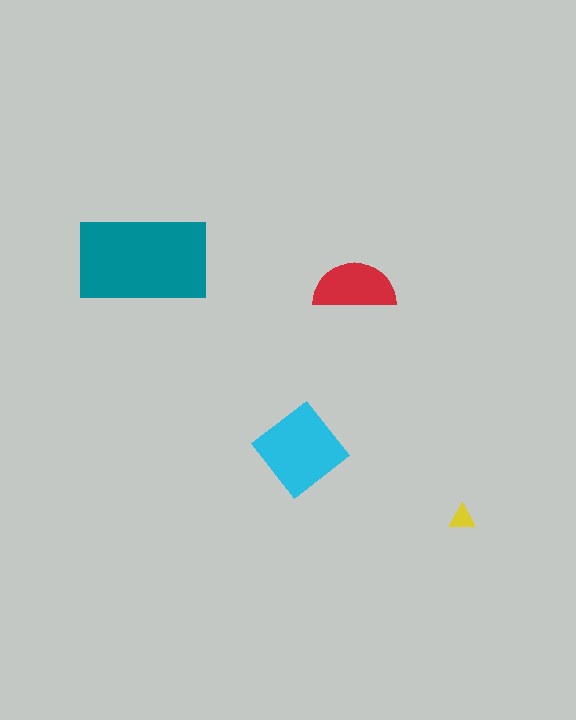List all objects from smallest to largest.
The yellow triangle, the red semicircle, the cyan diamond, the teal rectangle.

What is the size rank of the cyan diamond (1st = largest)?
2nd.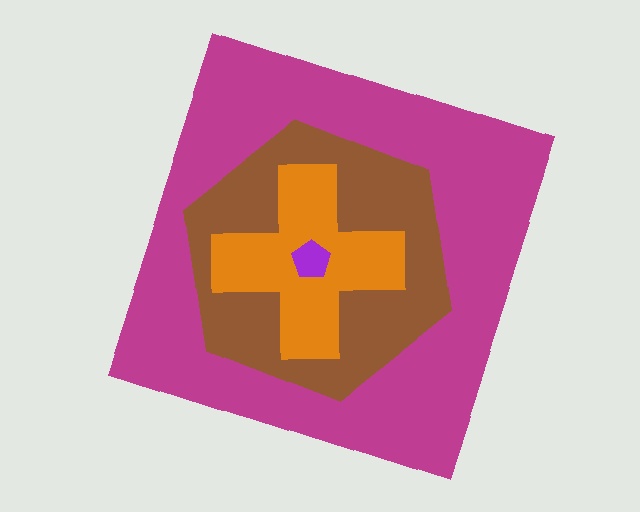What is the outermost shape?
The magenta square.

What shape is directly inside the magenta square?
The brown hexagon.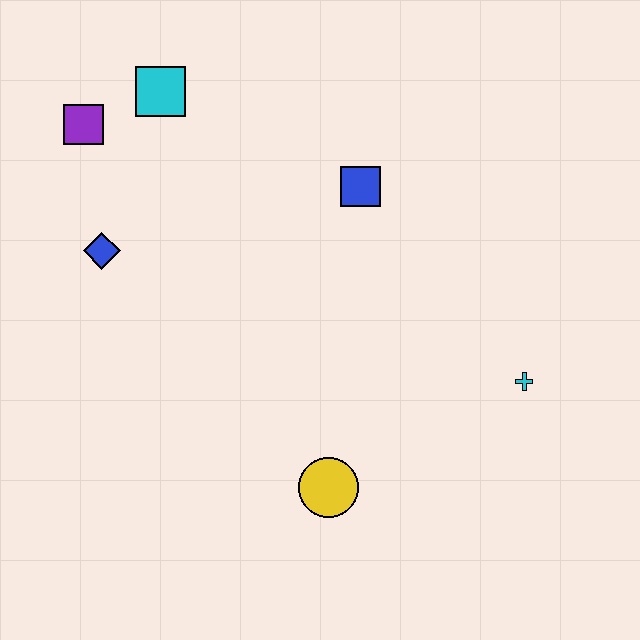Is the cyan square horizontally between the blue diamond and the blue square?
Yes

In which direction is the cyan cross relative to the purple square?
The cyan cross is to the right of the purple square.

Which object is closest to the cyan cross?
The yellow circle is closest to the cyan cross.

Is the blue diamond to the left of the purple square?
No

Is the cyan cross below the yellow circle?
No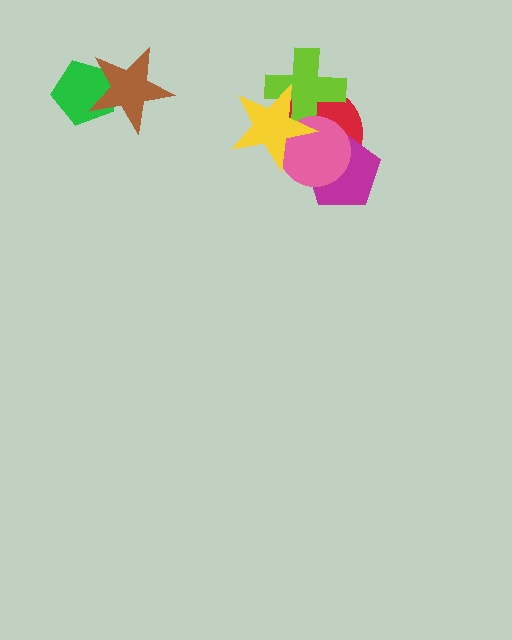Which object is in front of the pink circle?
The yellow star is in front of the pink circle.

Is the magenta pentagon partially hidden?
Yes, it is partially covered by another shape.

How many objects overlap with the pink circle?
4 objects overlap with the pink circle.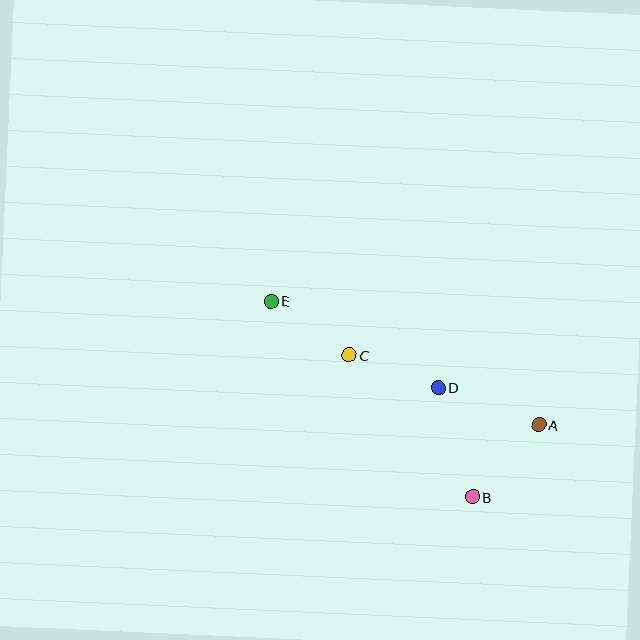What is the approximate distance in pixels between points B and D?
The distance between B and D is approximately 114 pixels.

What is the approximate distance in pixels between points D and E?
The distance between D and E is approximately 188 pixels.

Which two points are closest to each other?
Points C and D are closest to each other.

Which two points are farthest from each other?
Points A and E are farthest from each other.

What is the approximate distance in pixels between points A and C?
The distance between A and C is approximately 202 pixels.